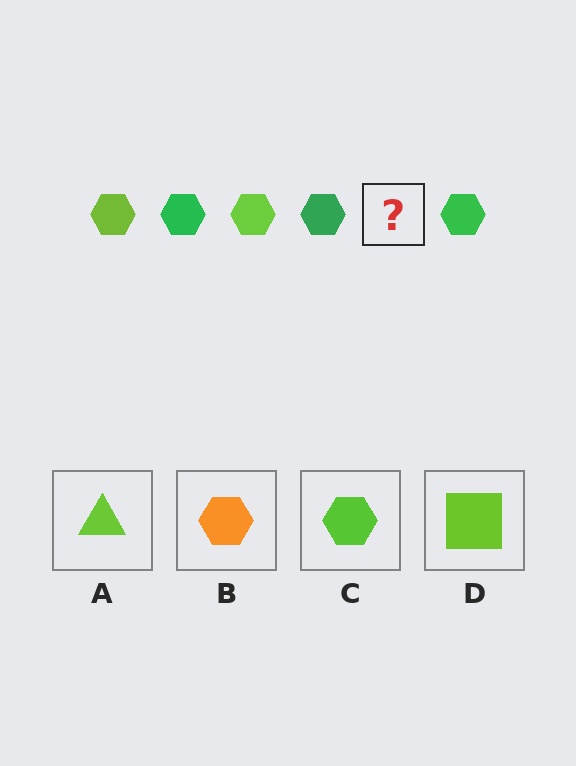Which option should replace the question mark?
Option C.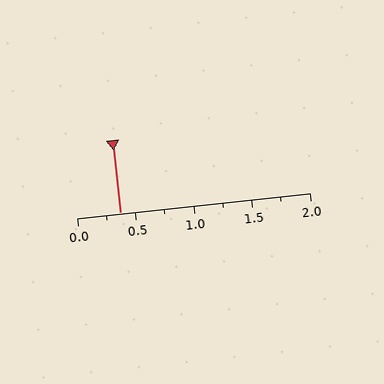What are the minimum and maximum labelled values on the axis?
The axis runs from 0.0 to 2.0.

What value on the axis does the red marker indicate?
The marker indicates approximately 0.38.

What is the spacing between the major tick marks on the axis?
The major ticks are spaced 0.5 apart.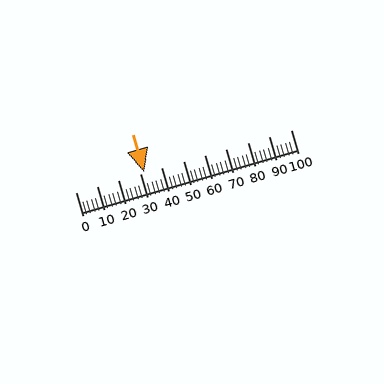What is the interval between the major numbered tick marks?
The major tick marks are spaced 10 units apart.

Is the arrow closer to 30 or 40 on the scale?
The arrow is closer to 30.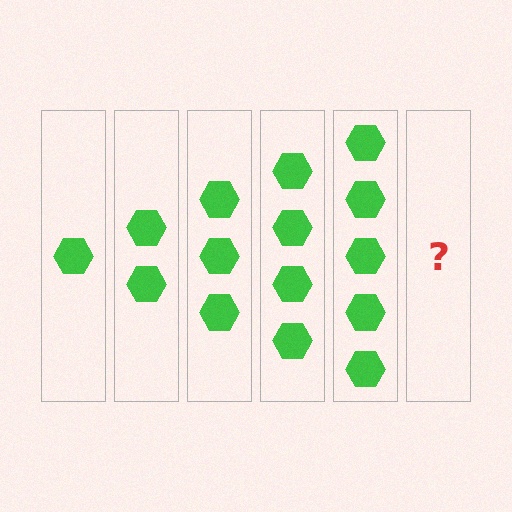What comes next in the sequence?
The next element should be 6 hexagons.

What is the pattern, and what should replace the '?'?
The pattern is that each step adds one more hexagon. The '?' should be 6 hexagons.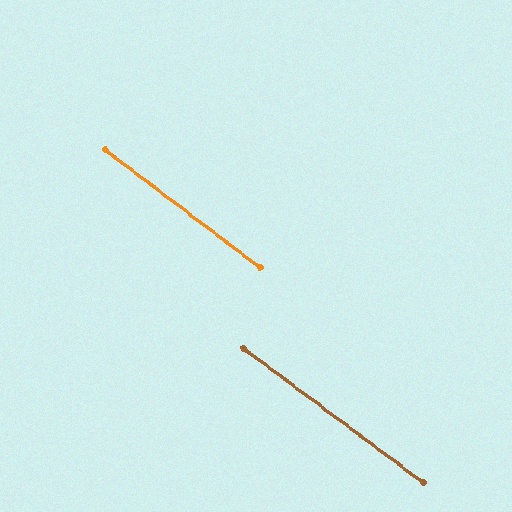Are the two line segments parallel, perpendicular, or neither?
Parallel — their directions differ by only 0.2°.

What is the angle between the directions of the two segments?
Approximately 0 degrees.